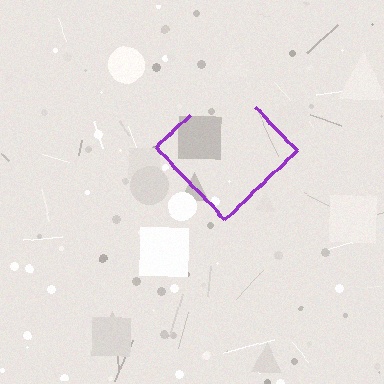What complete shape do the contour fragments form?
The contour fragments form a diamond.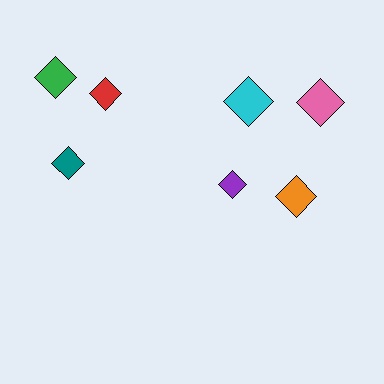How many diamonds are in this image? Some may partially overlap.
There are 7 diamonds.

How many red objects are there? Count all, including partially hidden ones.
There is 1 red object.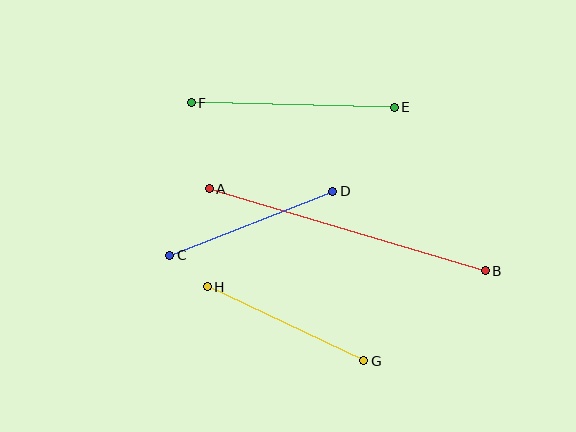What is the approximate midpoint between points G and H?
The midpoint is at approximately (285, 324) pixels.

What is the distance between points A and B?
The distance is approximately 288 pixels.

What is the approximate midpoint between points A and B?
The midpoint is at approximately (347, 230) pixels.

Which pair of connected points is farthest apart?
Points A and B are farthest apart.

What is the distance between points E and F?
The distance is approximately 203 pixels.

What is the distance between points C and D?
The distance is approximately 175 pixels.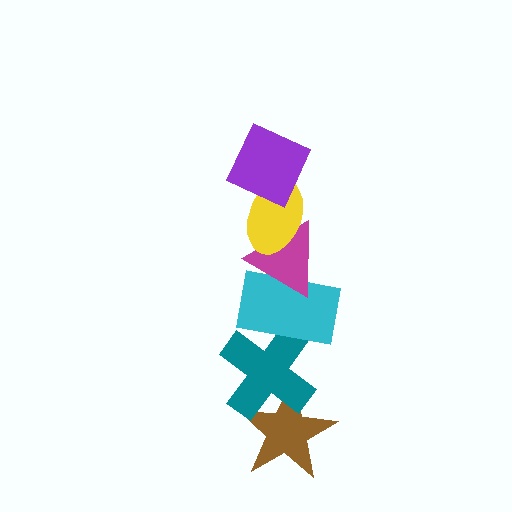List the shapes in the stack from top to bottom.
From top to bottom: the purple diamond, the yellow ellipse, the magenta triangle, the cyan rectangle, the teal cross, the brown star.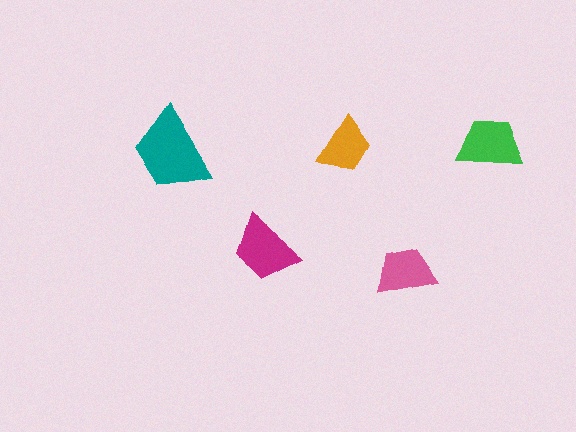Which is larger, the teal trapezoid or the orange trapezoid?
The teal one.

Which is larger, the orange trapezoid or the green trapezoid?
The green one.